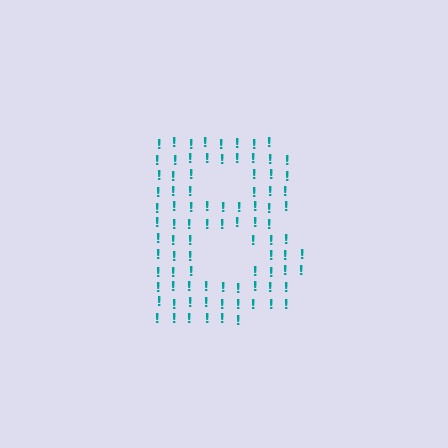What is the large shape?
The large shape is the letter B.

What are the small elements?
The small elements are exclamation marks.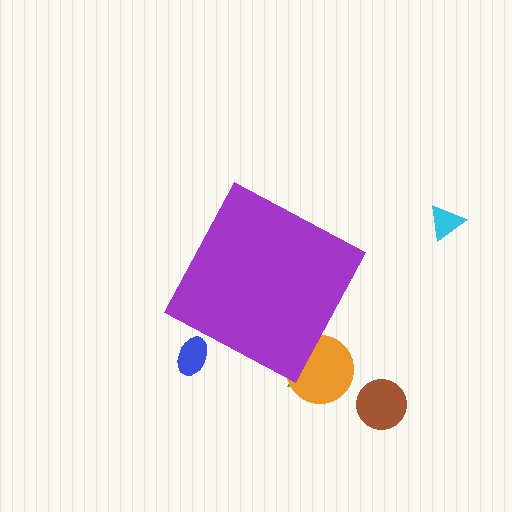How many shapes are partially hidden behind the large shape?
3 shapes are partially hidden.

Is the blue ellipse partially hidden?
Yes, the blue ellipse is partially hidden behind the purple diamond.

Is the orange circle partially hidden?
Yes, the orange circle is partially hidden behind the purple diamond.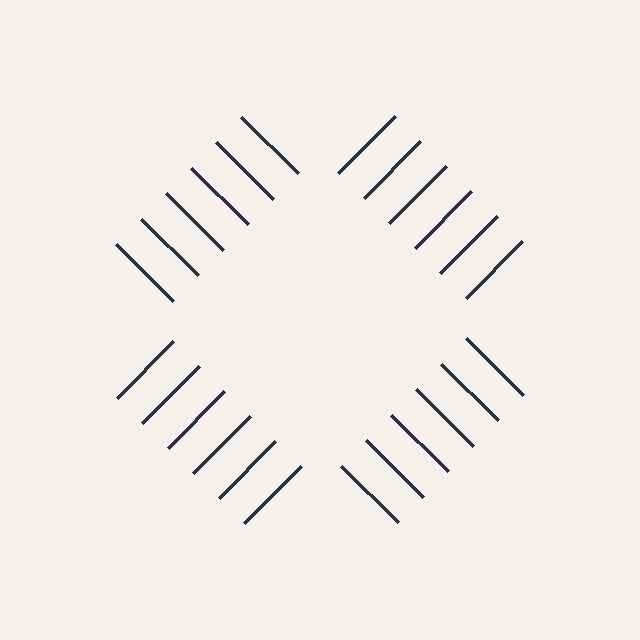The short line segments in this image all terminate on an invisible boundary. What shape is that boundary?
An illusory square — the line segments terminate on its edges but no continuous stroke is drawn.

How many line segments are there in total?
24 — 6 along each of the 4 edges.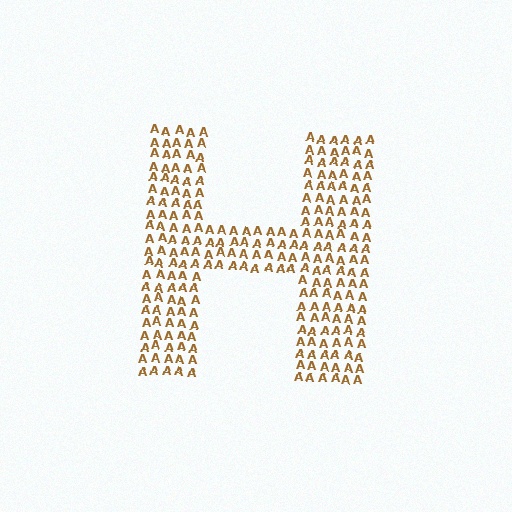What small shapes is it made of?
It is made of small letter A's.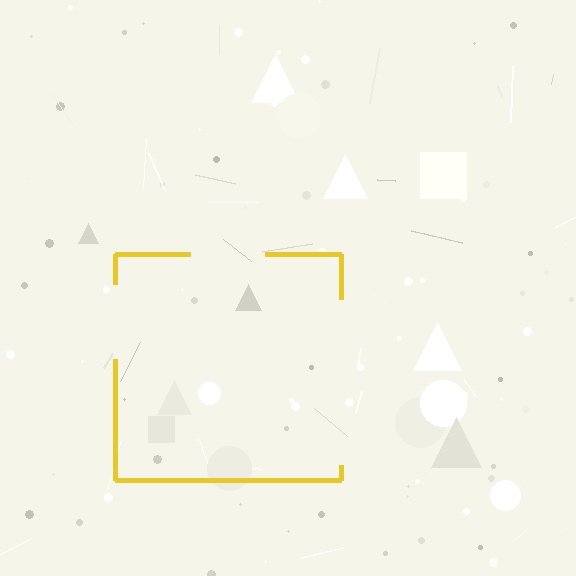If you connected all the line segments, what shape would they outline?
They would outline a square.